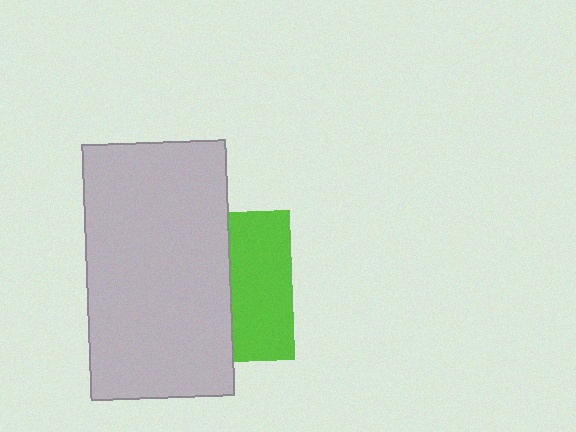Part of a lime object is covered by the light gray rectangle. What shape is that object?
It is a square.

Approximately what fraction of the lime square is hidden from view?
Roughly 60% of the lime square is hidden behind the light gray rectangle.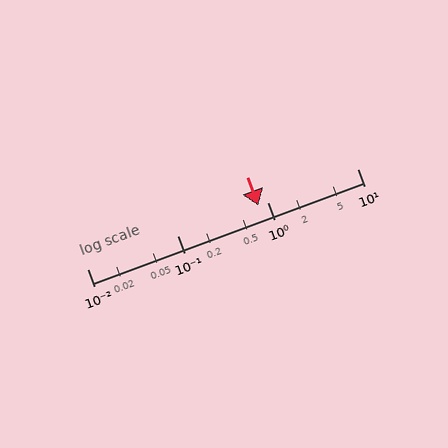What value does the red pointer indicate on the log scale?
The pointer indicates approximately 0.8.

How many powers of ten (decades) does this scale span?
The scale spans 3 decades, from 0.01 to 10.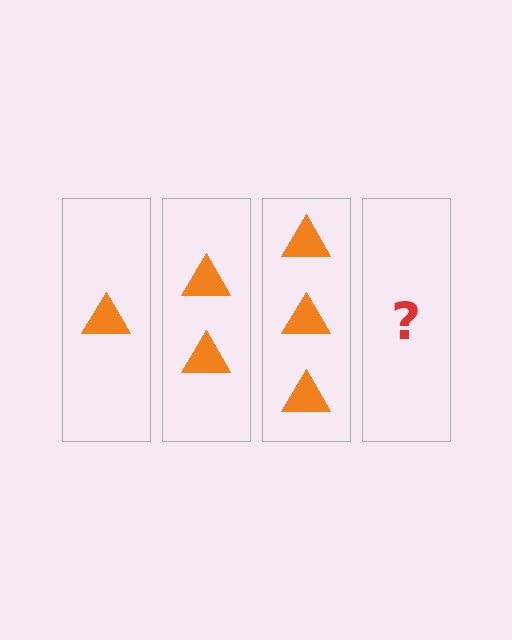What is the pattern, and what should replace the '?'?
The pattern is that each step adds one more triangle. The '?' should be 4 triangles.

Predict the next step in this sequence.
The next step is 4 triangles.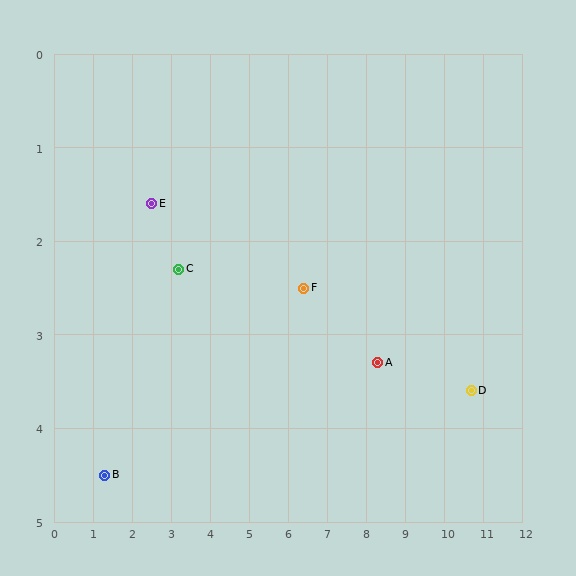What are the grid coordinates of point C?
Point C is at approximately (3.2, 2.3).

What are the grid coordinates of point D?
Point D is at approximately (10.7, 3.6).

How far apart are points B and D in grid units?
Points B and D are about 9.4 grid units apart.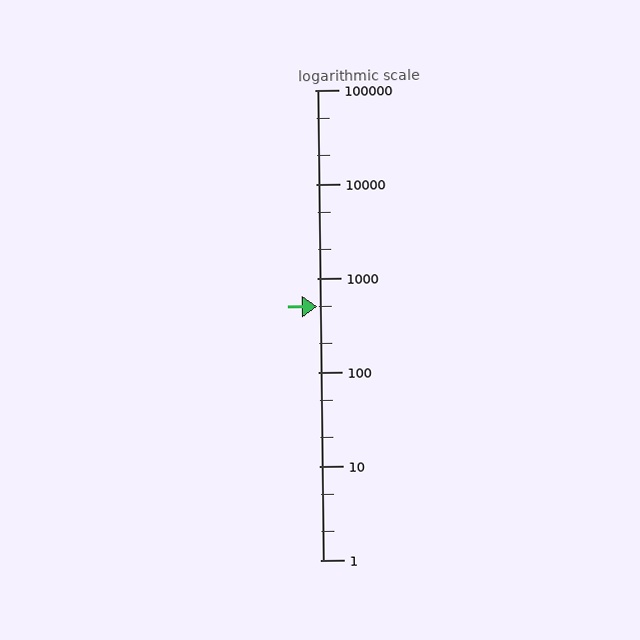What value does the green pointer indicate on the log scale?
The pointer indicates approximately 500.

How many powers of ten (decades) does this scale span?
The scale spans 5 decades, from 1 to 100000.